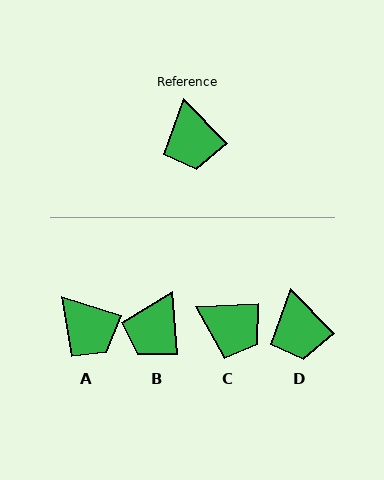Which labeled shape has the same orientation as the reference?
D.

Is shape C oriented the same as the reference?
No, it is off by about 48 degrees.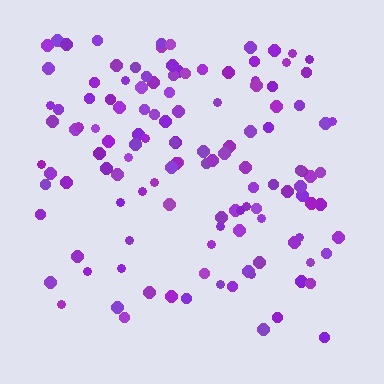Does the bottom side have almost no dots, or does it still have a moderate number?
Still a moderate number, just noticeably fewer than the top.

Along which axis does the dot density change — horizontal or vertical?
Vertical.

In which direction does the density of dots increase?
From bottom to top, with the top side densest.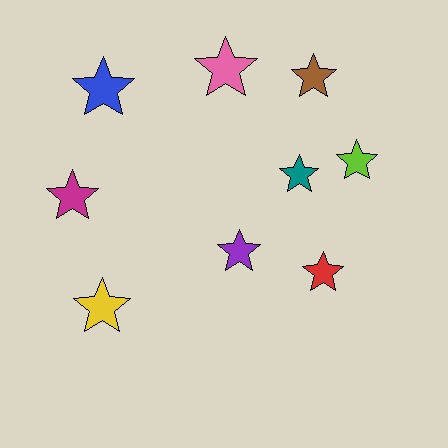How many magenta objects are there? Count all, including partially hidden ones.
There is 1 magenta object.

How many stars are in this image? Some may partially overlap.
There are 9 stars.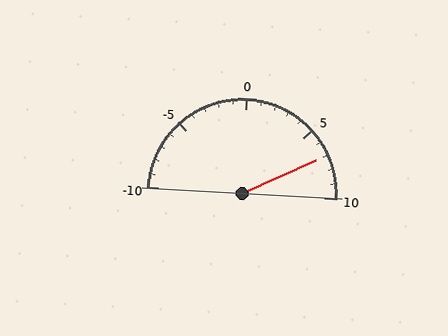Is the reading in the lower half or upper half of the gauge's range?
The reading is in the upper half of the range (-10 to 10).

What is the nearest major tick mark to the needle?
The nearest major tick mark is 5.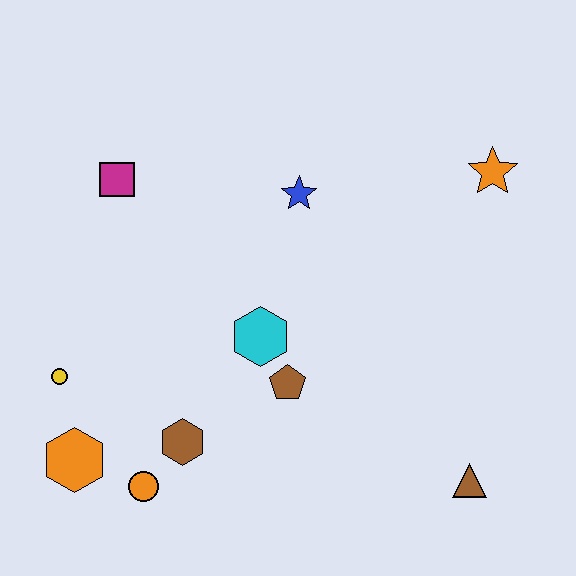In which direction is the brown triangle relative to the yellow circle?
The brown triangle is to the right of the yellow circle.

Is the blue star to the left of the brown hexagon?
No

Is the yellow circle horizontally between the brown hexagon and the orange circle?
No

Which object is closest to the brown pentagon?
The cyan hexagon is closest to the brown pentagon.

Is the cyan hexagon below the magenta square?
Yes